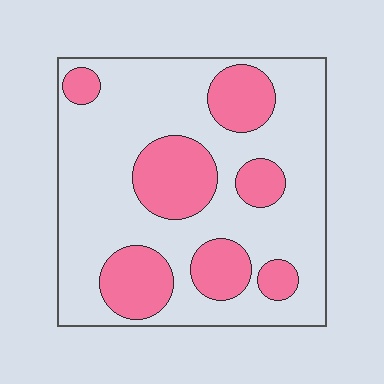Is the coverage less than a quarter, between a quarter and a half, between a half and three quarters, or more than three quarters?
Between a quarter and a half.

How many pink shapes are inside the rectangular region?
7.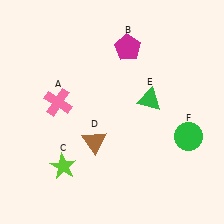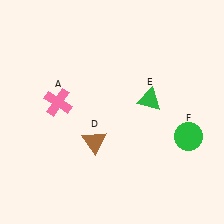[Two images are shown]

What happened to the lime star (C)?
The lime star (C) was removed in Image 2. It was in the bottom-left area of Image 1.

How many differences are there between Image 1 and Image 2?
There are 2 differences between the two images.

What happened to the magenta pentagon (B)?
The magenta pentagon (B) was removed in Image 2. It was in the top-right area of Image 1.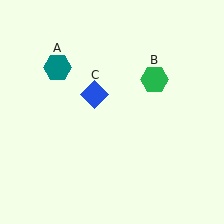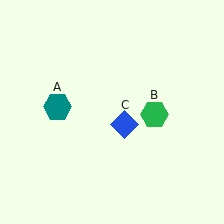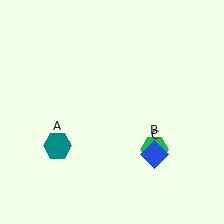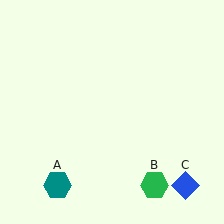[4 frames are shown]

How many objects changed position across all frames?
3 objects changed position: teal hexagon (object A), green hexagon (object B), blue diamond (object C).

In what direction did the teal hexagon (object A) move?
The teal hexagon (object A) moved down.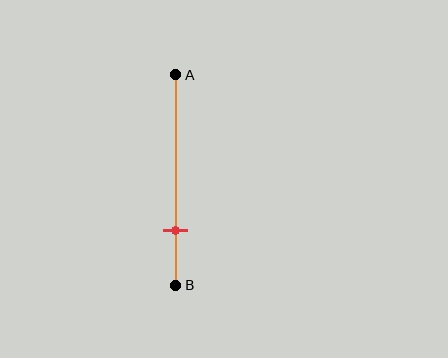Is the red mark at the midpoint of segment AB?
No, the mark is at about 75% from A, not at the 50% midpoint.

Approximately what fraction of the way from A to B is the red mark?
The red mark is approximately 75% of the way from A to B.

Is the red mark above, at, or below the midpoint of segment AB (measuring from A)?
The red mark is below the midpoint of segment AB.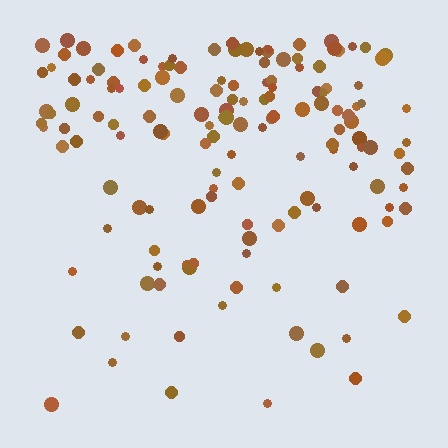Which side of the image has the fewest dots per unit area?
The bottom.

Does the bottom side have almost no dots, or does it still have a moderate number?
Still a moderate number, just noticeably fewer than the top.